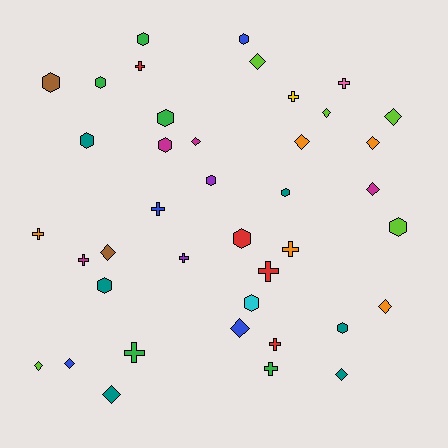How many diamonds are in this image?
There are 14 diamonds.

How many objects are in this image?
There are 40 objects.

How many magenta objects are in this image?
There are 4 magenta objects.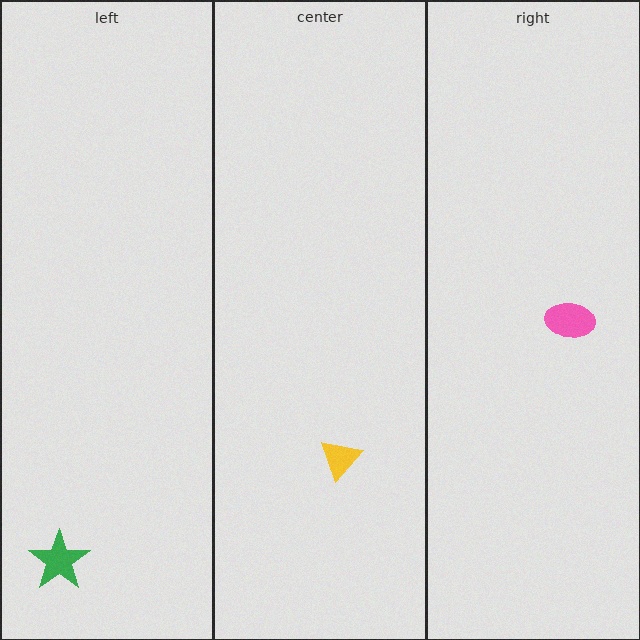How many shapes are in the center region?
1.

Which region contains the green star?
The left region.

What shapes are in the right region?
The pink ellipse.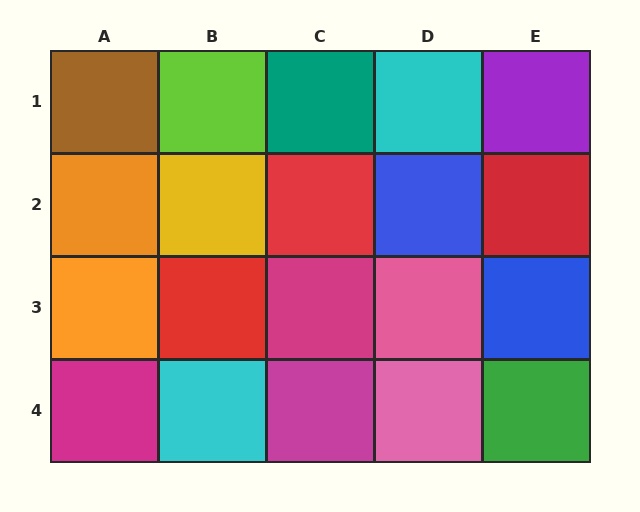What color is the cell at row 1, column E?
Purple.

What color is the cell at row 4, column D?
Pink.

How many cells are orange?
2 cells are orange.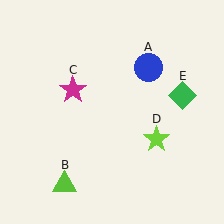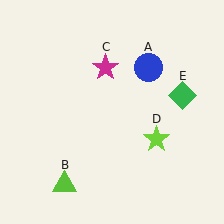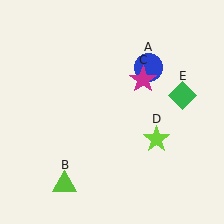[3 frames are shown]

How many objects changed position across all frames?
1 object changed position: magenta star (object C).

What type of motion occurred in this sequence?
The magenta star (object C) rotated clockwise around the center of the scene.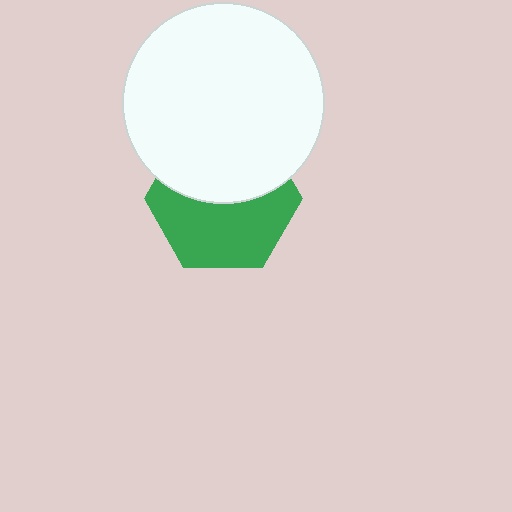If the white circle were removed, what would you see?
You would see the complete green hexagon.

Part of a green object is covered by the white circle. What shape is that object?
It is a hexagon.